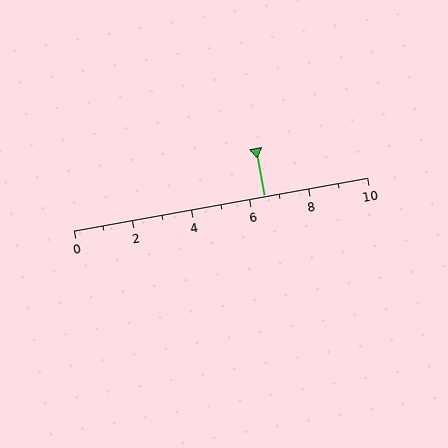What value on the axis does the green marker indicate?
The marker indicates approximately 6.5.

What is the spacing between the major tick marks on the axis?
The major ticks are spaced 2 apart.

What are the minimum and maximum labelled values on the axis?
The axis runs from 0 to 10.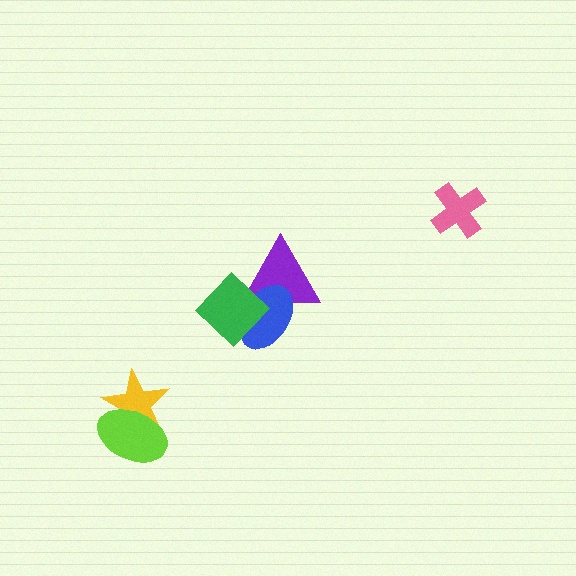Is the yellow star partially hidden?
Yes, it is partially covered by another shape.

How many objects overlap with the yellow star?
1 object overlaps with the yellow star.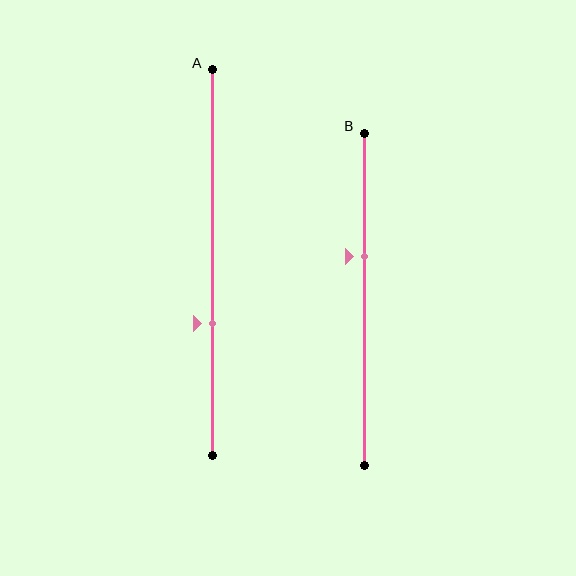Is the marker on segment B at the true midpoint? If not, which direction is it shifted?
No, the marker on segment B is shifted upward by about 13% of the segment length.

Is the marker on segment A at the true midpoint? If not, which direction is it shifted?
No, the marker on segment A is shifted downward by about 16% of the segment length.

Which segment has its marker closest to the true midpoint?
Segment B has its marker closest to the true midpoint.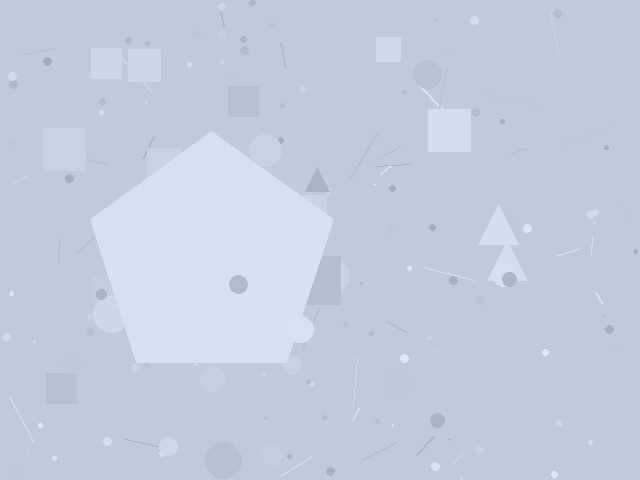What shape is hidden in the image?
A pentagon is hidden in the image.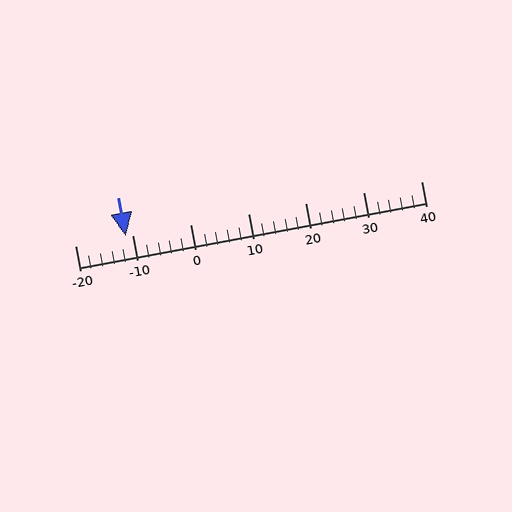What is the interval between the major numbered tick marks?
The major tick marks are spaced 10 units apart.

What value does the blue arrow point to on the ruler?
The blue arrow points to approximately -11.